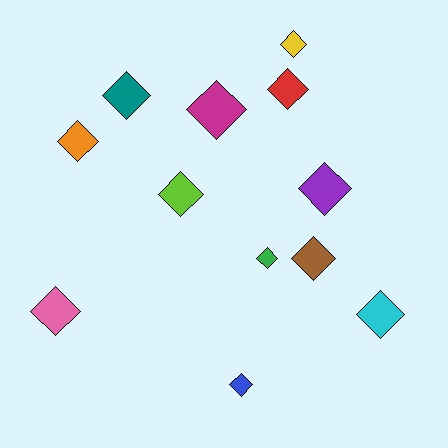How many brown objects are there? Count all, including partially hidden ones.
There is 1 brown object.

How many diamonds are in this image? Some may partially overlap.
There are 12 diamonds.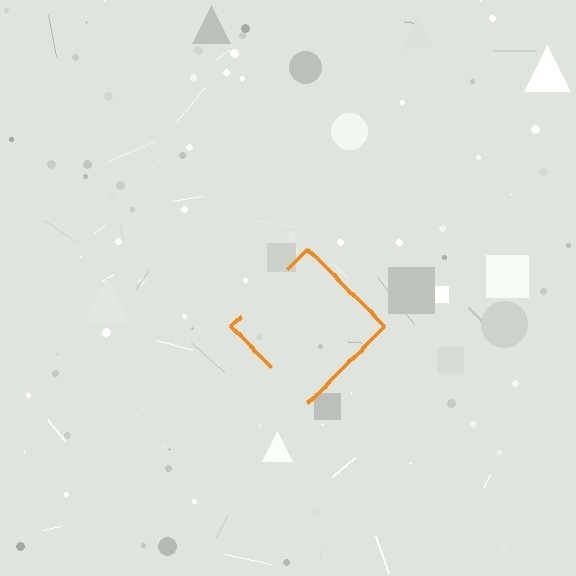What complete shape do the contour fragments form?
The contour fragments form a diamond.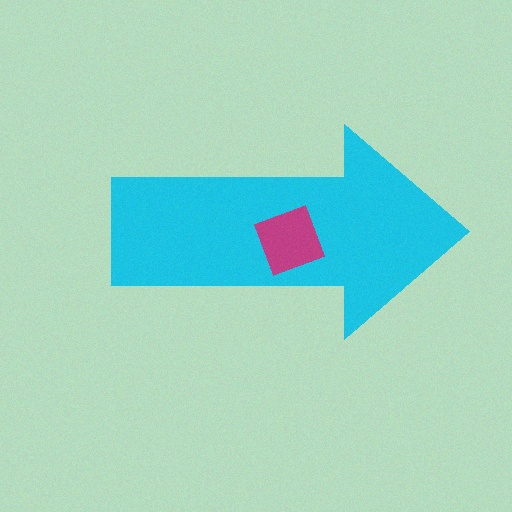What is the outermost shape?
The cyan arrow.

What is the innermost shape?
The magenta square.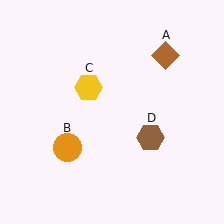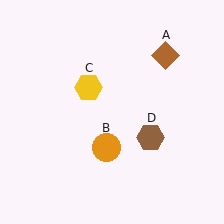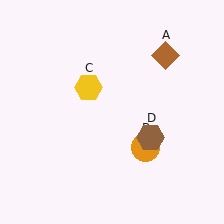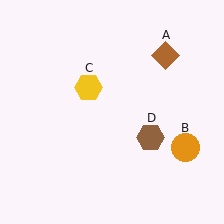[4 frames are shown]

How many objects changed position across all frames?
1 object changed position: orange circle (object B).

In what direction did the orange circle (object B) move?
The orange circle (object B) moved right.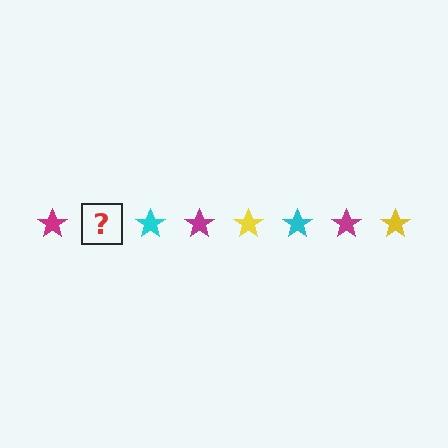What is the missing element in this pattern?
The missing element is a yellow star.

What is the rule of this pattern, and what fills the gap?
The rule is that the pattern cycles through magenta, yellow, cyan stars. The gap should be filled with a yellow star.